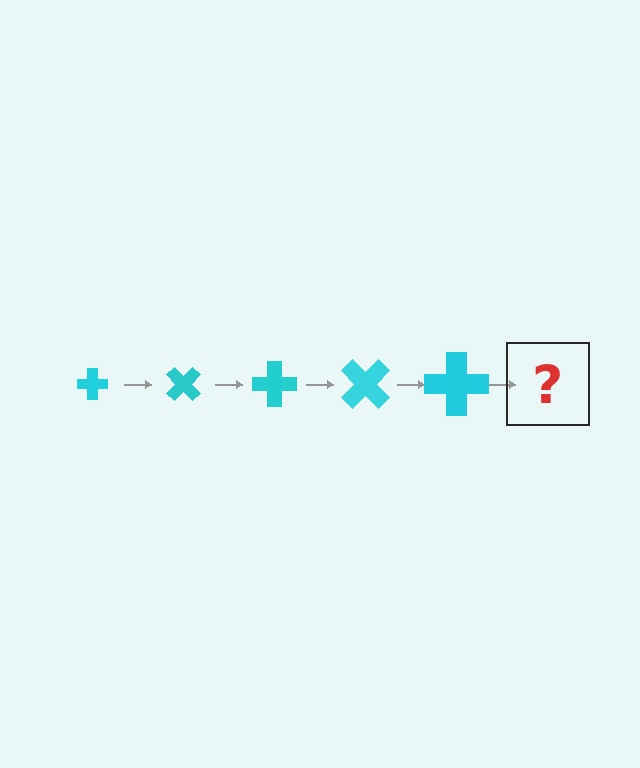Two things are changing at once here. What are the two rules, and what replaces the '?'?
The two rules are that the cross grows larger each step and it rotates 45 degrees each step. The '?' should be a cross, larger than the previous one and rotated 225 degrees from the start.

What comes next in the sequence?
The next element should be a cross, larger than the previous one and rotated 225 degrees from the start.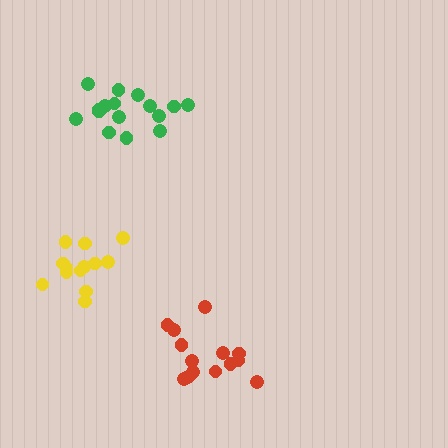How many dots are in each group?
Group 1: 15 dots, Group 2: 16 dots, Group 3: 13 dots (44 total).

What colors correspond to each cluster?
The clusters are colored: red, green, yellow.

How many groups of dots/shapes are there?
There are 3 groups.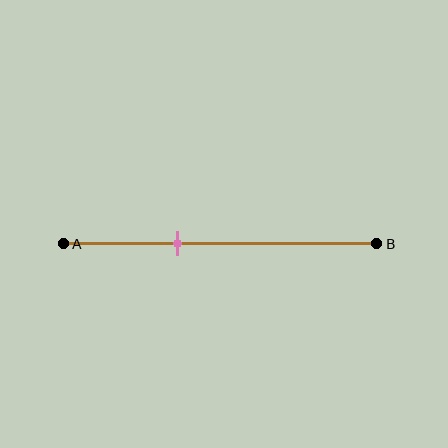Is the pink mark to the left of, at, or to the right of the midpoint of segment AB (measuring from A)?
The pink mark is to the left of the midpoint of segment AB.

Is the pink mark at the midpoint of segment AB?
No, the mark is at about 35% from A, not at the 50% midpoint.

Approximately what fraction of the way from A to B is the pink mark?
The pink mark is approximately 35% of the way from A to B.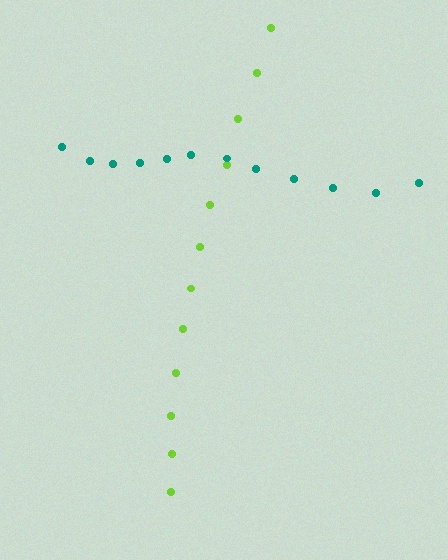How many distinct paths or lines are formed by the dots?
There are 2 distinct paths.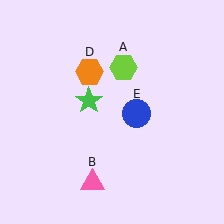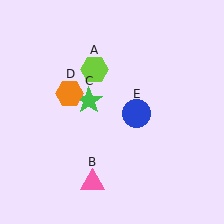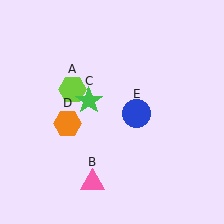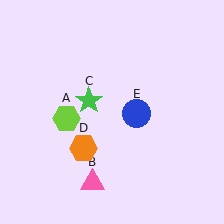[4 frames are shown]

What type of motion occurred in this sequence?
The lime hexagon (object A), orange hexagon (object D) rotated counterclockwise around the center of the scene.